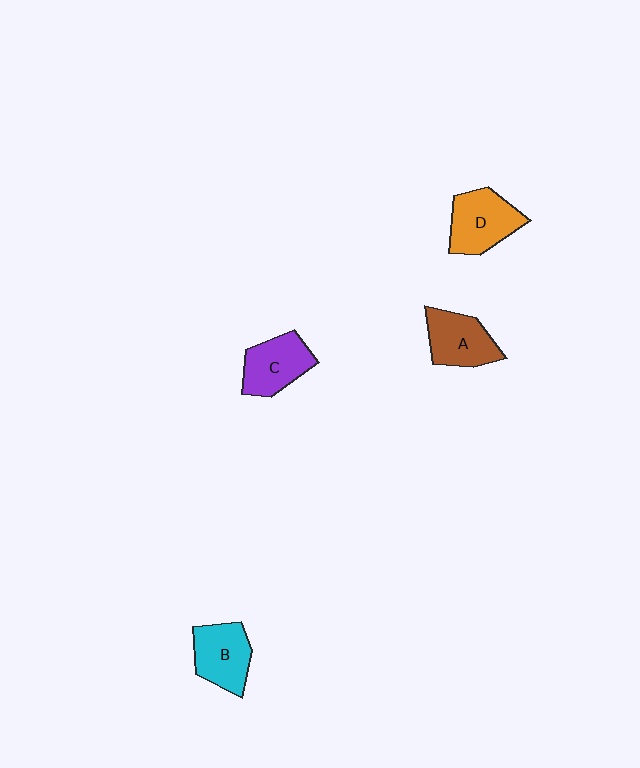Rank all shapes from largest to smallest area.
From largest to smallest: D (orange), B (cyan), C (purple), A (brown).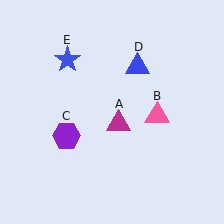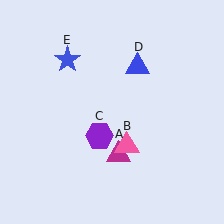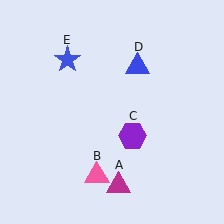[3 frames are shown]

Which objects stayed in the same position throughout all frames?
Blue triangle (object D) and blue star (object E) remained stationary.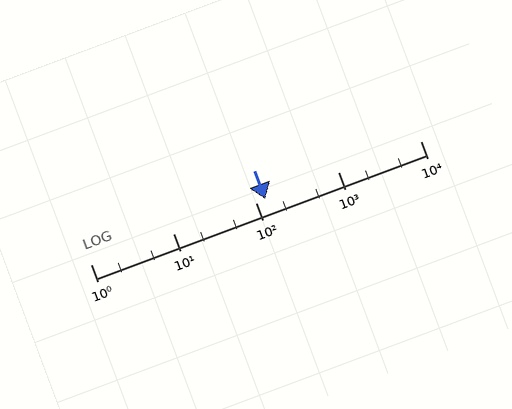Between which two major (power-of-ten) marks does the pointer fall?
The pointer is between 100 and 1000.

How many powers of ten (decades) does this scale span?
The scale spans 4 decades, from 1 to 10000.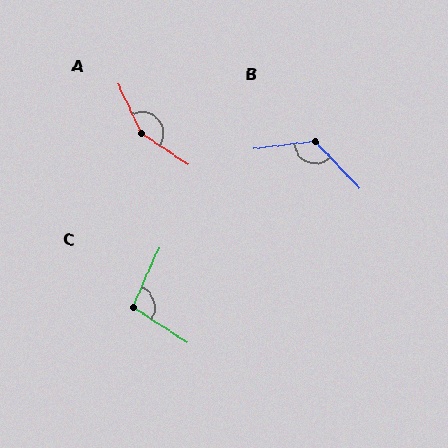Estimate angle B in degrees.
Approximately 127 degrees.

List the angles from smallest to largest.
C (99°), B (127°), A (149°).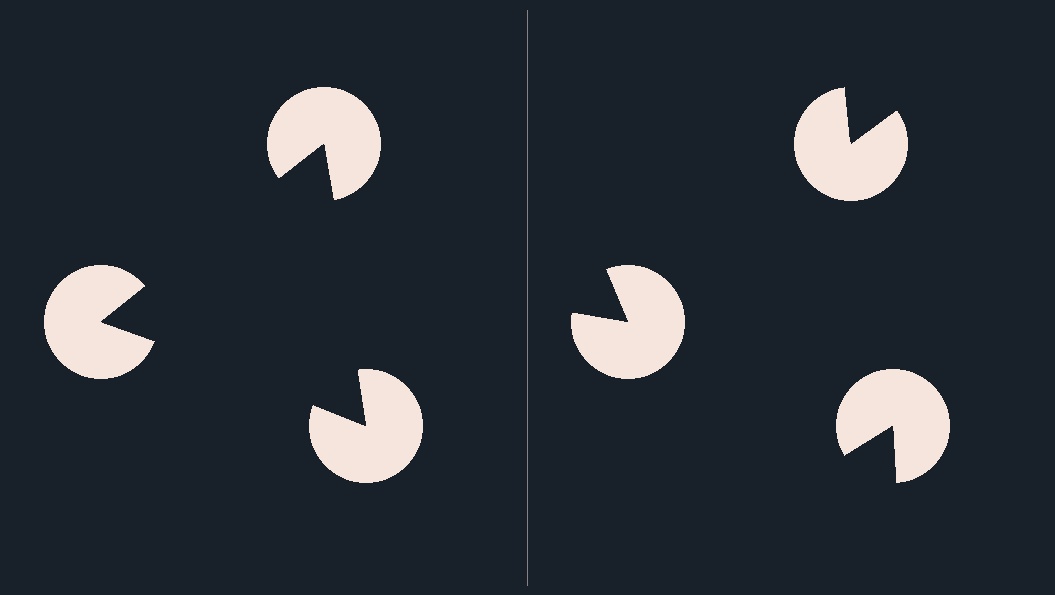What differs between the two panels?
The pac-man discs are positioned identically on both sides; only the wedge orientations differ. On the left they align to a triangle; on the right they are misaligned.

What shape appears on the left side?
An illusory triangle.